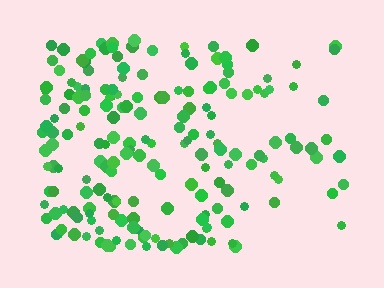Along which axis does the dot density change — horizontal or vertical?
Horizontal.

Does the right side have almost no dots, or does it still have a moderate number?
Still a moderate number, just noticeably fewer than the left.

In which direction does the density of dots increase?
From right to left, with the left side densest.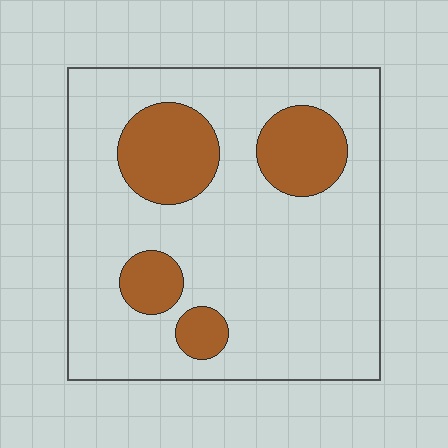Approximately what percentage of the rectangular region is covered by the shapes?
Approximately 20%.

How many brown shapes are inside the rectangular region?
4.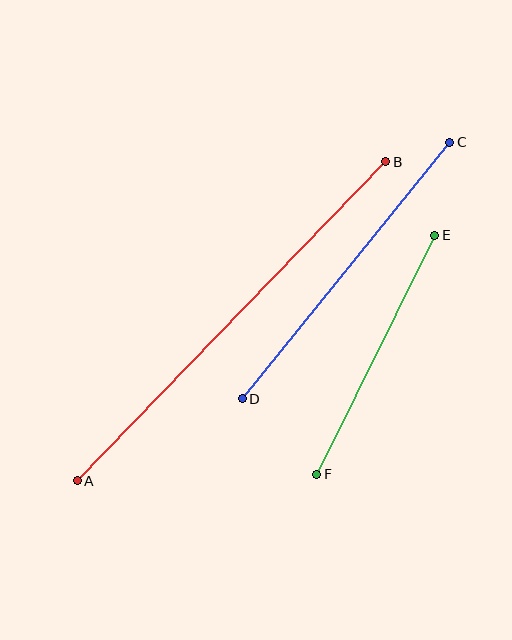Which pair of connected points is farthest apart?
Points A and B are farthest apart.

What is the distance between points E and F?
The distance is approximately 266 pixels.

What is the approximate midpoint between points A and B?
The midpoint is at approximately (231, 321) pixels.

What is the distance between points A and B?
The distance is approximately 444 pixels.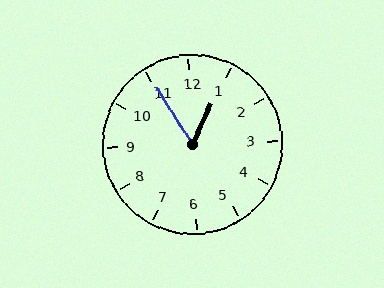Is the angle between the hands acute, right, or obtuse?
It is acute.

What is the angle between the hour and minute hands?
Approximately 58 degrees.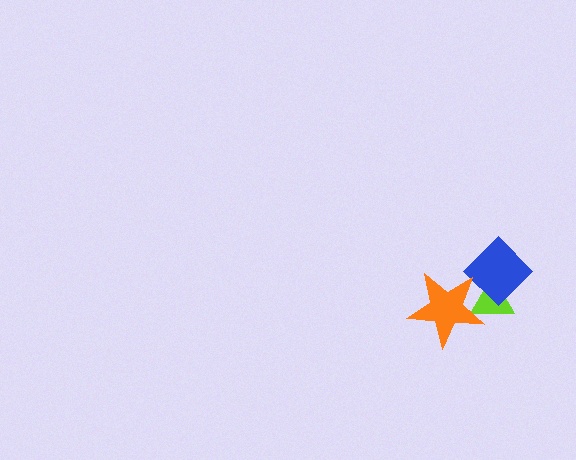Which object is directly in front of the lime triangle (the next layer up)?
The blue diamond is directly in front of the lime triangle.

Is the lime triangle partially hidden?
Yes, it is partially covered by another shape.